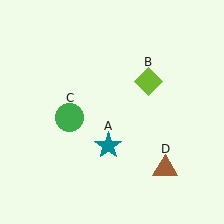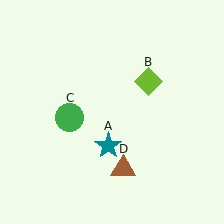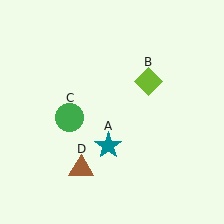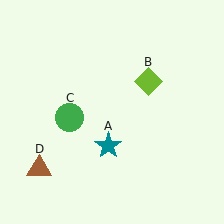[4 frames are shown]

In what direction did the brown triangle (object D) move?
The brown triangle (object D) moved left.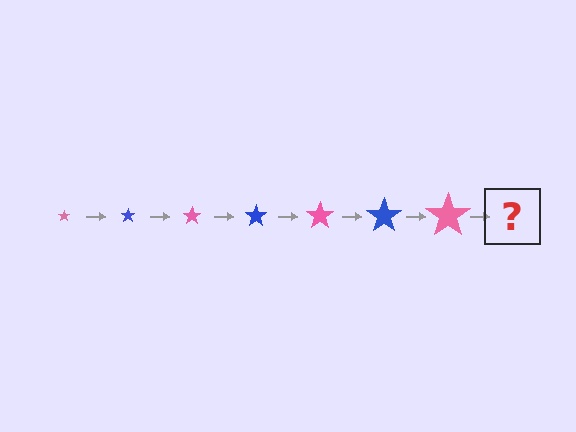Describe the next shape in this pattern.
It should be a blue star, larger than the previous one.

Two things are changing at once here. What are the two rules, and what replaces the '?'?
The two rules are that the star grows larger each step and the color cycles through pink and blue. The '?' should be a blue star, larger than the previous one.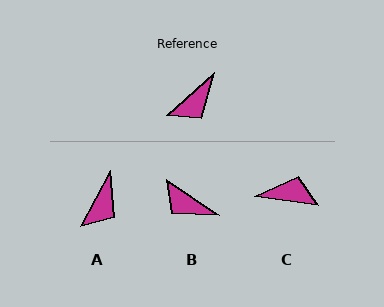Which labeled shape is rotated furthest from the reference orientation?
C, about 130 degrees away.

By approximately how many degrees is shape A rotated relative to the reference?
Approximately 20 degrees counter-clockwise.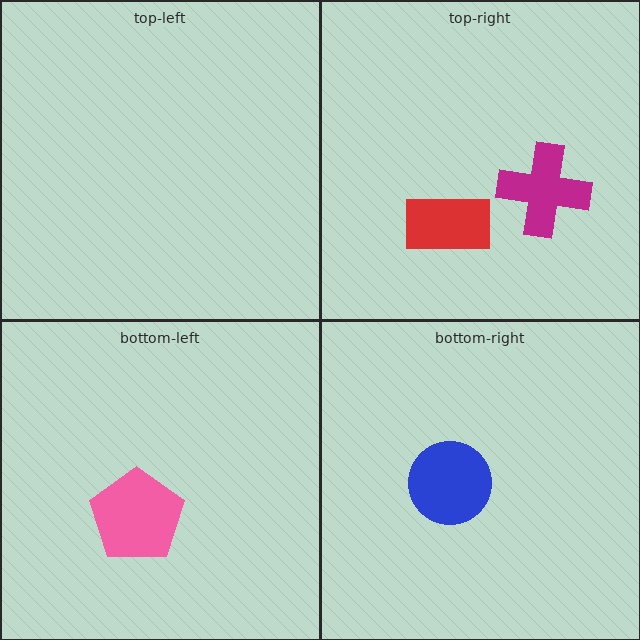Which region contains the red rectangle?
The top-right region.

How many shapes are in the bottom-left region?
1.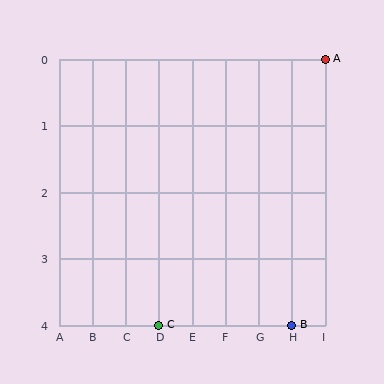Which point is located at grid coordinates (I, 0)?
Point A is at (I, 0).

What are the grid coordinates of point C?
Point C is at grid coordinates (D, 4).